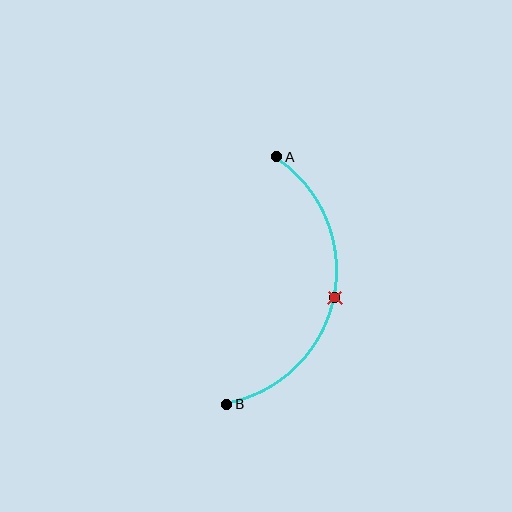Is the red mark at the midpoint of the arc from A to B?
Yes. The red mark lies on the arc at equal arc-length from both A and B — it is the arc midpoint.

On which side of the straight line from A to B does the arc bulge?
The arc bulges to the right of the straight line connecting A and B.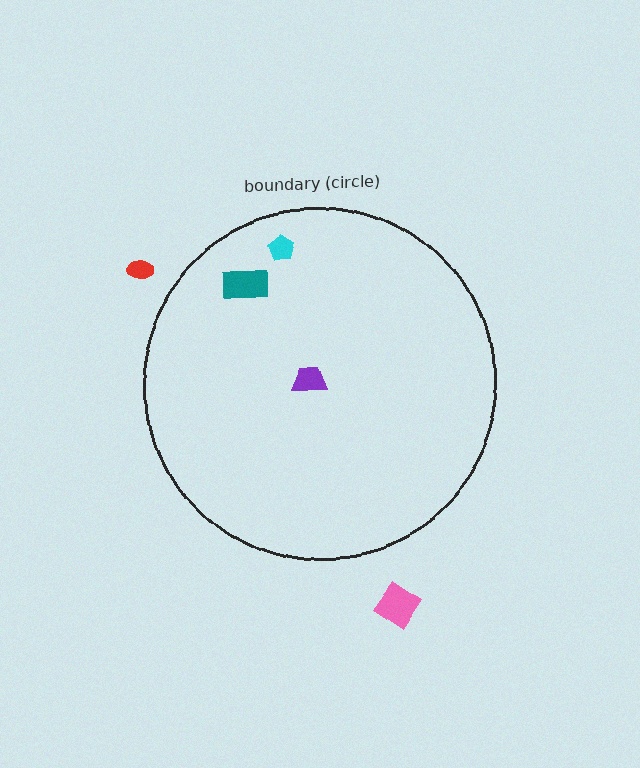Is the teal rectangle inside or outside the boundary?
Inside.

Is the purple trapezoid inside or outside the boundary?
Inside.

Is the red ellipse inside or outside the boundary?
Outside.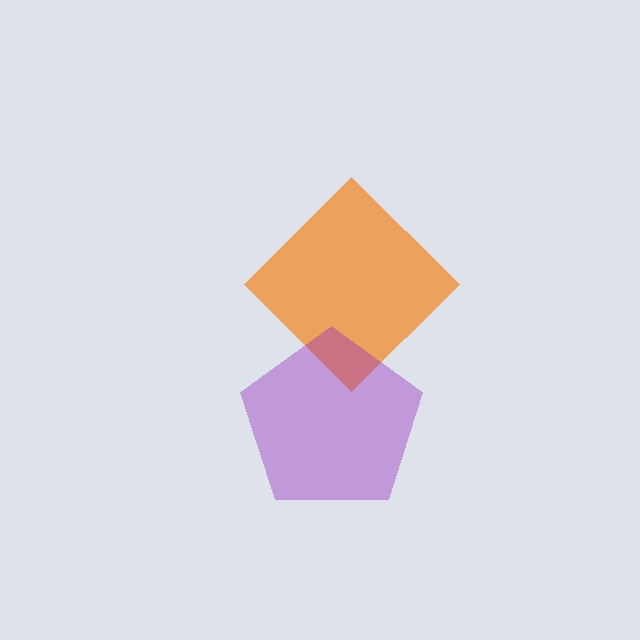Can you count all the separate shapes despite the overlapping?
Yes, there are 2 separate shapes.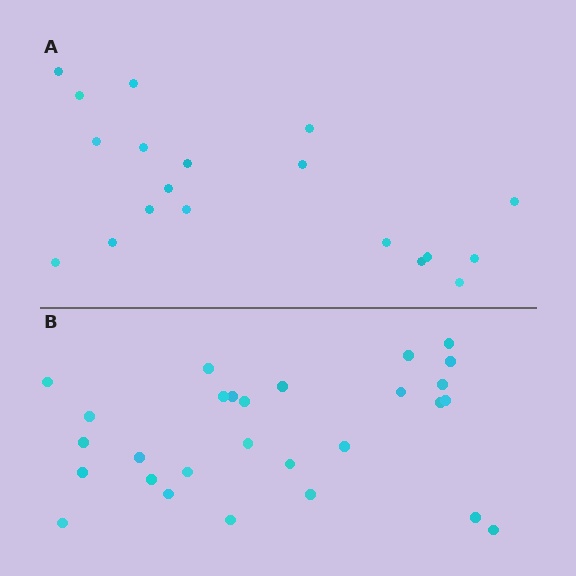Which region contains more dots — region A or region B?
Region B (the bottom region) has more dots.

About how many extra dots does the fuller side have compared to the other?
Region B has roughly 8 or so more dots than region A.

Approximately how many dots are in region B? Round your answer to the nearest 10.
About 30 dots. (The exact count is 28, which rounds to 30.)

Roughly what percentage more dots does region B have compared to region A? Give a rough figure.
About 45% more.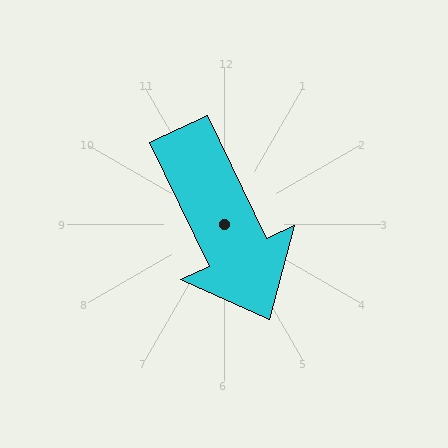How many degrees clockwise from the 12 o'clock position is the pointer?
Approximately 154 degrees.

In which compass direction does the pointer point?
Southeast.